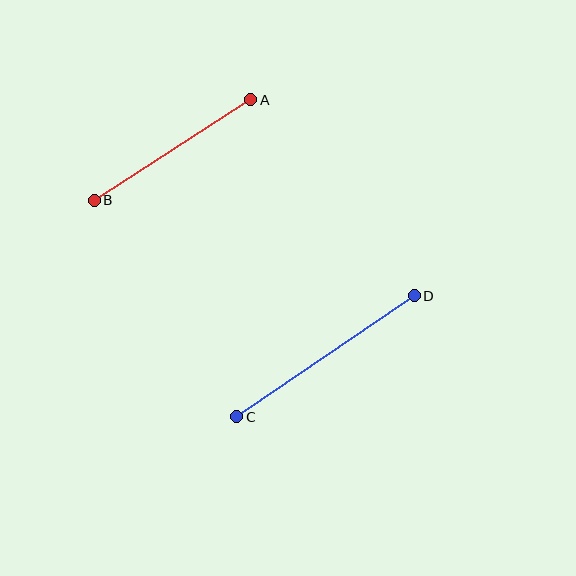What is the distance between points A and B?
The distance is approximately 186 pixels.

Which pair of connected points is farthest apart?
Points C and D are farthest apart.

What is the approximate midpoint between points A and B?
The midpoint is at approximately (172, 150) pixels.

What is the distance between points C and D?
The distance is approximately 215 pixels.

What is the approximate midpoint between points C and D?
The midpoint is at approximately (325, 356) pixels.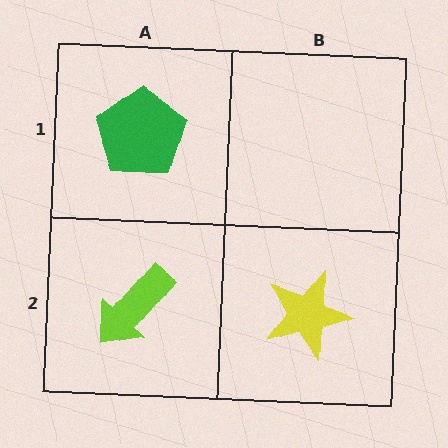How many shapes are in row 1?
1 shape.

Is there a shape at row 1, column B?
No, that cell is empty.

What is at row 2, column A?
A lime arrow.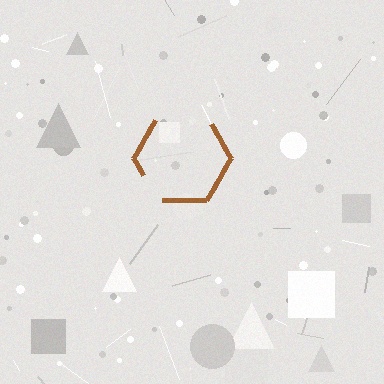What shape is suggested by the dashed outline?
The dashed outline suggests a hexagon.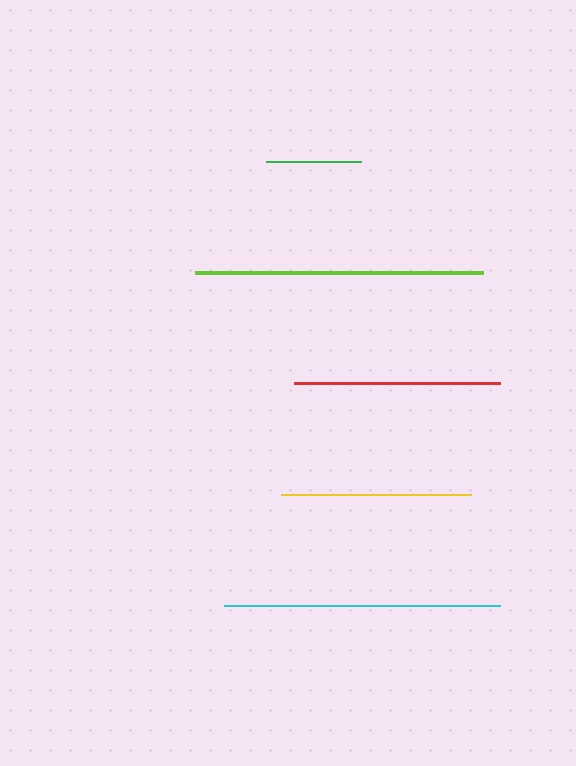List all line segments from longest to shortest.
From longest to shortest: lime, cyan, red, yellow, green.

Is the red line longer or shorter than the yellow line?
The red line is longer than the yellow line.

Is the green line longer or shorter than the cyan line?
The cyan line is longer than the green line.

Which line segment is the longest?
The lime line is the longest at approximately 288 pixels.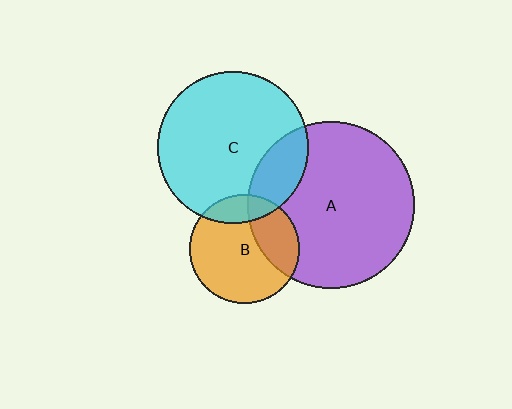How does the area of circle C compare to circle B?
Approximately 1.9 times.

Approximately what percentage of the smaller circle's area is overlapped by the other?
Approximately 15%.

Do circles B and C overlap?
Yes.